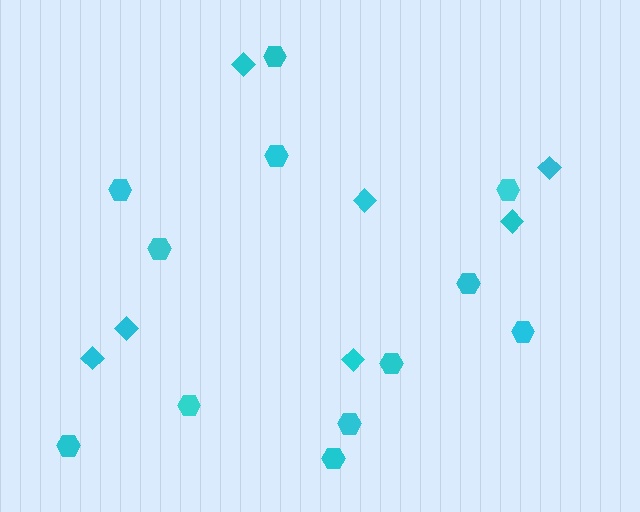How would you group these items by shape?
There are 2 groups: one group of hexagons (12) and one group of diamonds (7).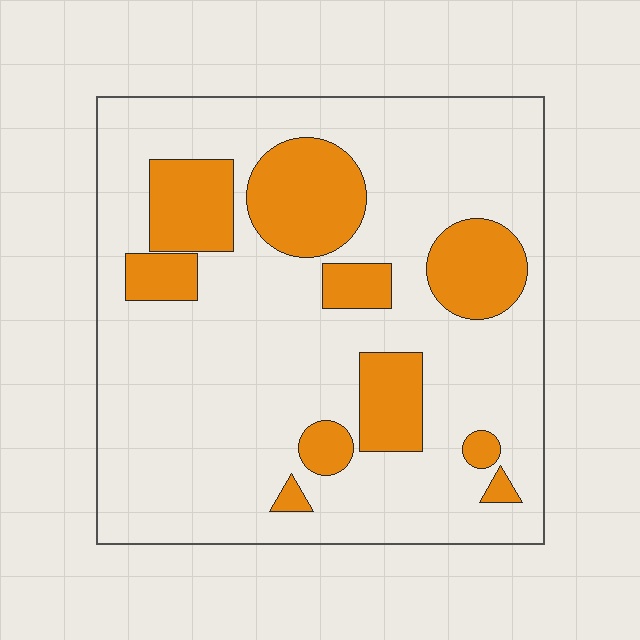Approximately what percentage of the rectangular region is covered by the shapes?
Approximately 25%.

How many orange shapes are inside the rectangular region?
10.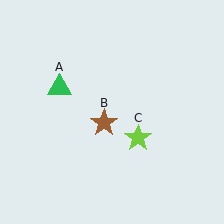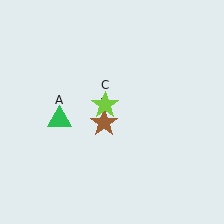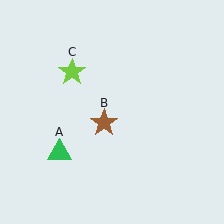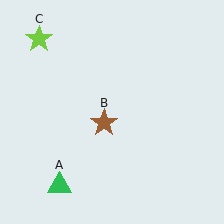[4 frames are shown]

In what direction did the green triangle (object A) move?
The green triangle (object A) moved down.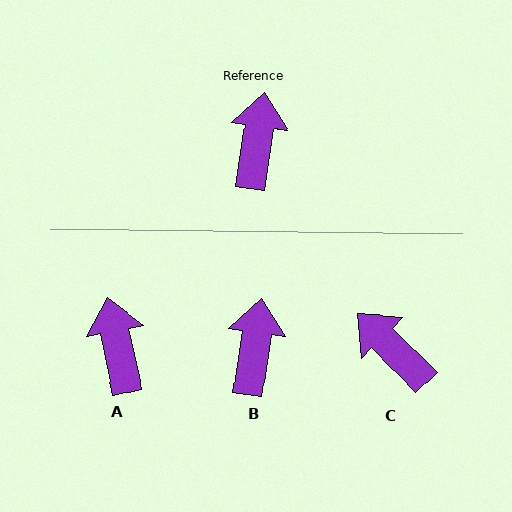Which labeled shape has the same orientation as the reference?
B.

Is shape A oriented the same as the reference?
No, it is off by about 20 degrees.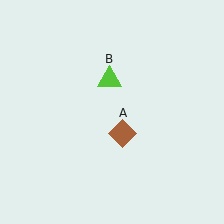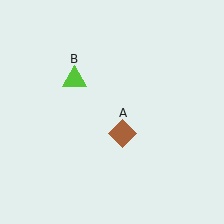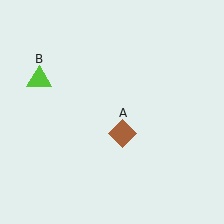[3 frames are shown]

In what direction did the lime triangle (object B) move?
The lime triangle (object B) moved left.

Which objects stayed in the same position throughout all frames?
Brown diamond (object A) remained stationary.